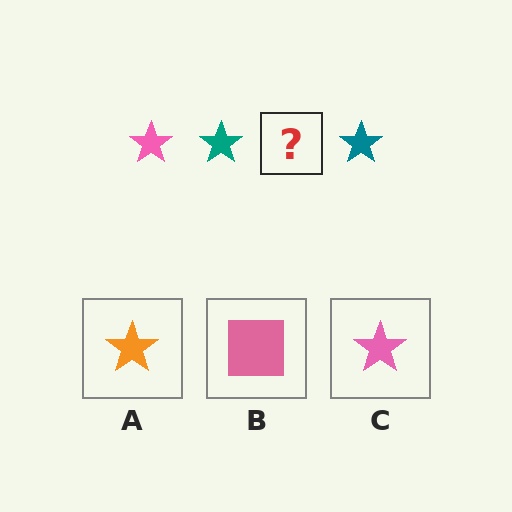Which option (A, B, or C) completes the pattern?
C.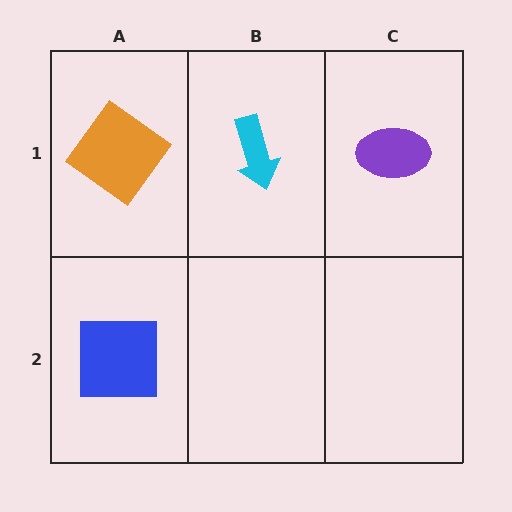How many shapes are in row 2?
1 shape.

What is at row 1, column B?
A cyan arrow.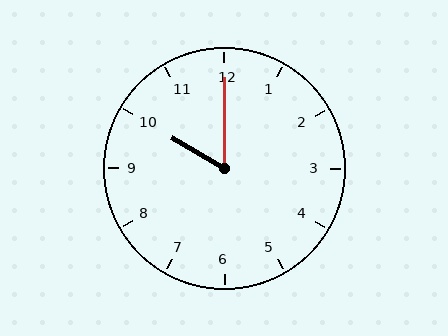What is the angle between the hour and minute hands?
Approximately 60 degrees.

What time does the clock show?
10:00.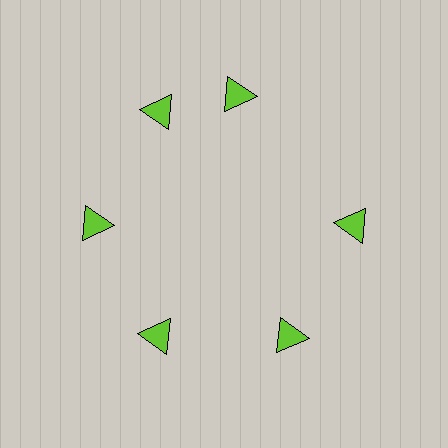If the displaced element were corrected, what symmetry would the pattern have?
It would have 6-fold rotational symmetry — the pattern would map onto itself every 60 degrees.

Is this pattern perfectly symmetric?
No. The 6 lime triangles are arranged in a ring, but one element near the 1 o'clock position is rotated out of alignment along the ring, breaking the 6-fold rotational symmetry.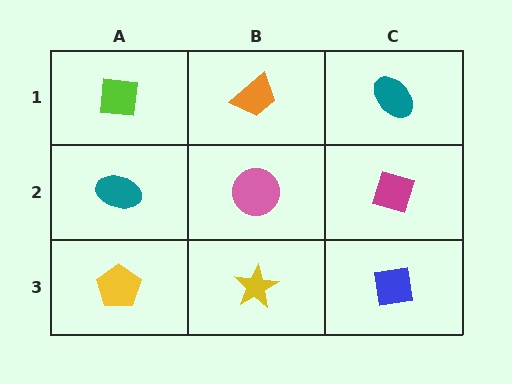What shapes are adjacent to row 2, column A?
A lime square (row 1, column A), a yellow pentagon (row 3, column A), a pink circle (row 2, column B).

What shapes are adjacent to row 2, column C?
A teal ellipse (row 1, column C), a blue square (row 3, column C), a pink circle (row 2, column B).